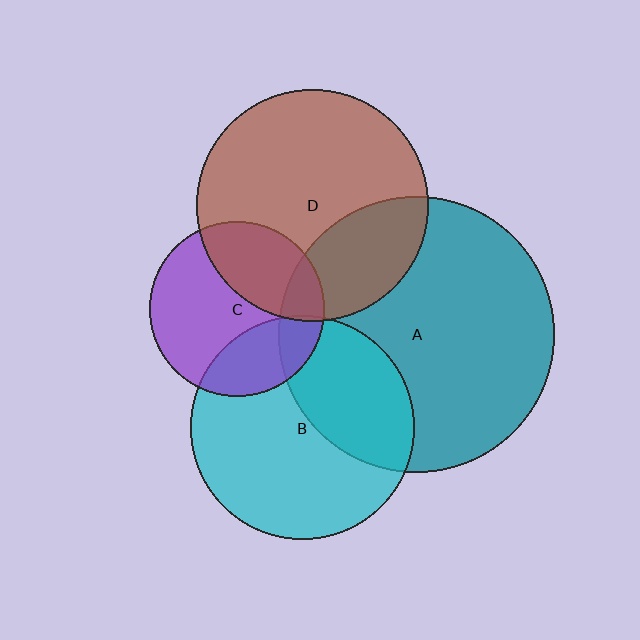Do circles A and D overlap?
Yes.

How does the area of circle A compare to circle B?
Approximately 1.5 times.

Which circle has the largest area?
Circle A (teal).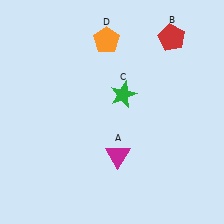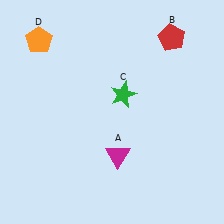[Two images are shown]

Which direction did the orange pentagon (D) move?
The orange pentagon (D) moved left.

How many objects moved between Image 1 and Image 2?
1 object moved between the two images.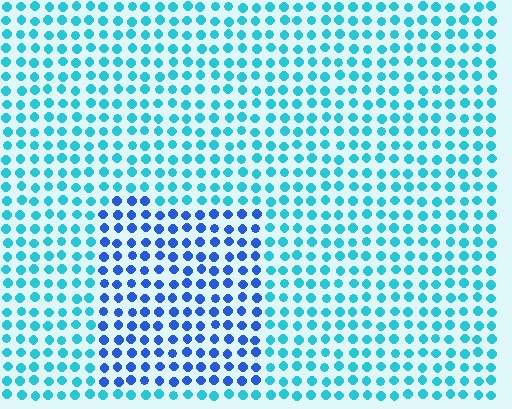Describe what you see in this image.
The image is filled with small cyan elements in a uniform arrangement. A rectangle-shaped region is visible where the elements are tinted to a slightly different hue, forming a subtle color boundary.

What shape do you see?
I see a rectangle.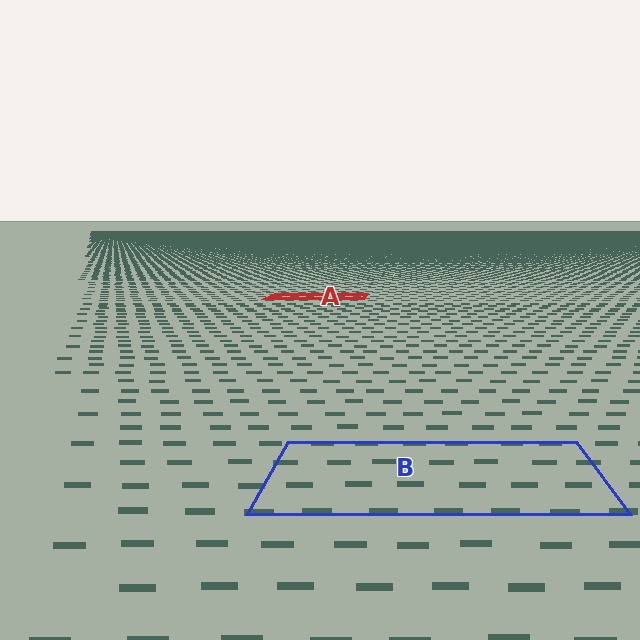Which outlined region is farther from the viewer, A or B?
Region A is farther from the viewer — the texture elements inside it appear smaller and more densely packed.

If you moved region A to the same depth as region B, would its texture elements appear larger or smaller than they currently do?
They would appear larger. At a closer depth, the same texture elements are projected at a bigger on-screen size.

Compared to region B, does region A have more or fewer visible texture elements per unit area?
Region A has more texture elements per unit area — they are packed more densely because it is farther away.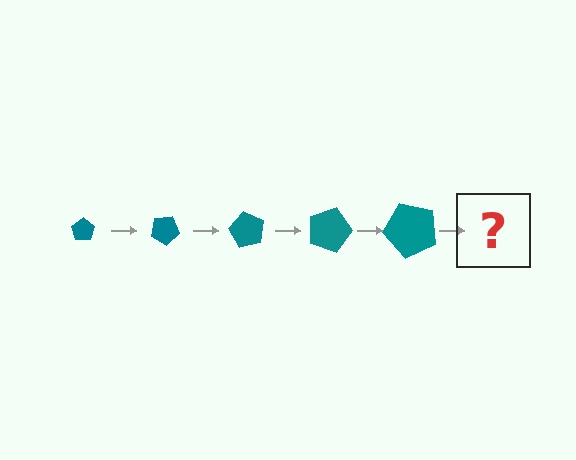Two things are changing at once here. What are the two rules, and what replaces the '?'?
The two rules are that the pentagon grows larger each step and it rotates 30 degrees each step. The '?' should be a pentagon, larger than the previous one and rotated 150 degrees from the start.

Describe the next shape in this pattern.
It should be a pentagon, larger than the previous one and rotated 150 degrees from the start.